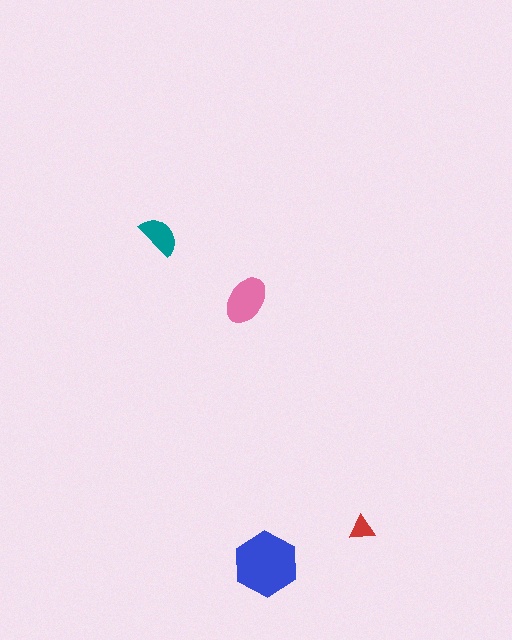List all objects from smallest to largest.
The red triangle, the teal semicircle, the pink ellipse, the blue hexagon.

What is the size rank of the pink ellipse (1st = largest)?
2nd.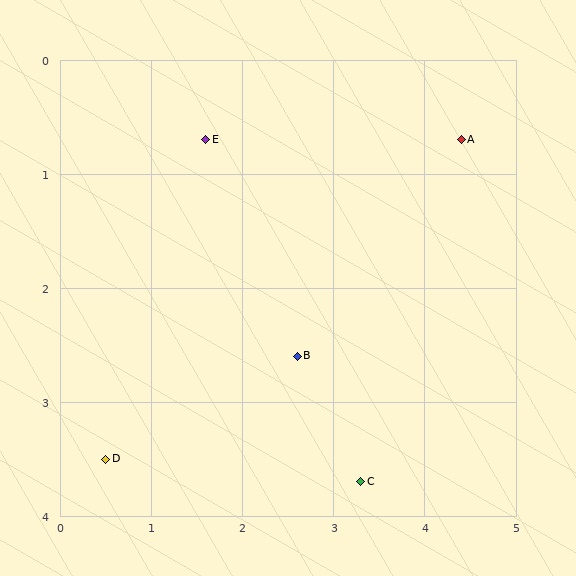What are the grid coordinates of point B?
Point B is at approximately (2.6, 2.6).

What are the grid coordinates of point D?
Point D is at approximately (0.5, 3.5).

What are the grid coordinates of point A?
Point A is at approximately (4.4, 0.7).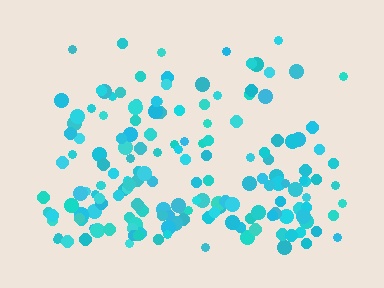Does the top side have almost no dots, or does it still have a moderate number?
Still a moderate number, just noticeably fewer than the bottom.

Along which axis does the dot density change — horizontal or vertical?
Vertical.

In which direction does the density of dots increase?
From top to bottom, with the bottom side densest.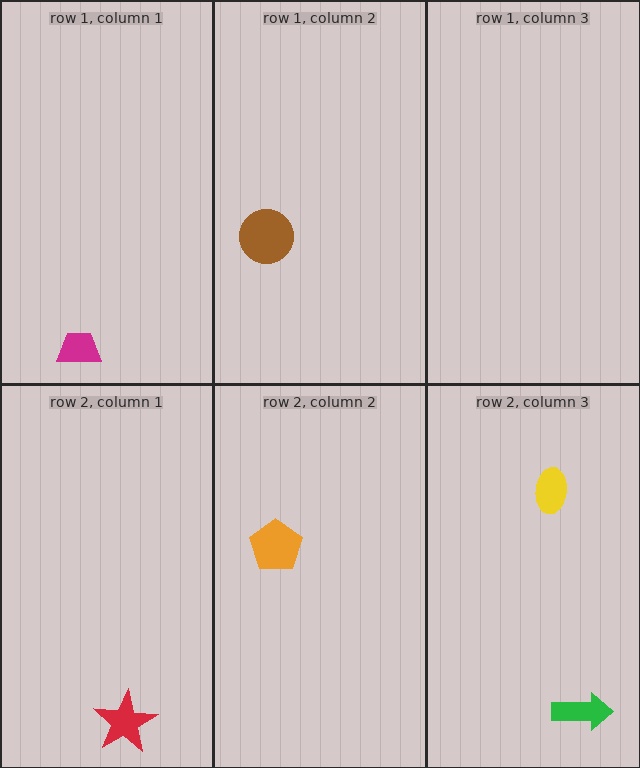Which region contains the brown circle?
The row 1, column 2 region.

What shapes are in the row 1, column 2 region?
The brown circle.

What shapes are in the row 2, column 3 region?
The green arrow, the yellow ellipse.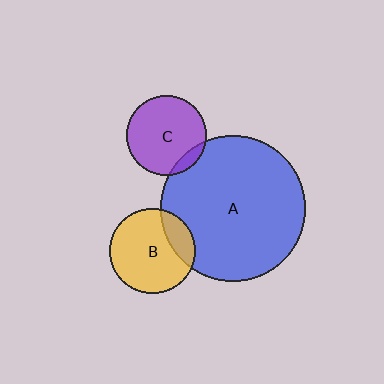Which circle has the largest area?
Circle A (blue).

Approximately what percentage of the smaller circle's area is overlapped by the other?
Approximately 20%.